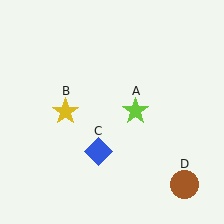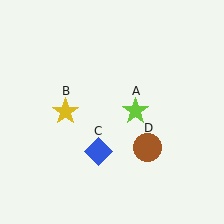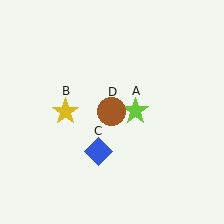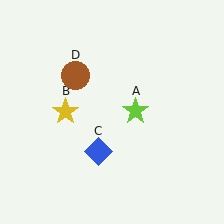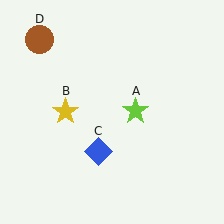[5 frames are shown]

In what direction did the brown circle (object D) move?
The brown circle (object D) moved up and to the left.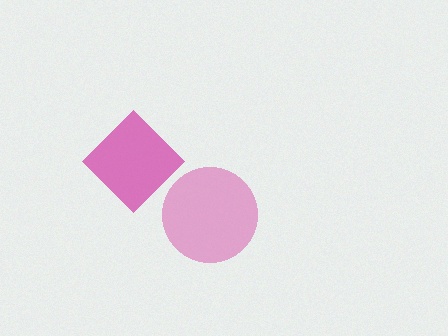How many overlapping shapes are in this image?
There are 2 overlapping shapes in the image.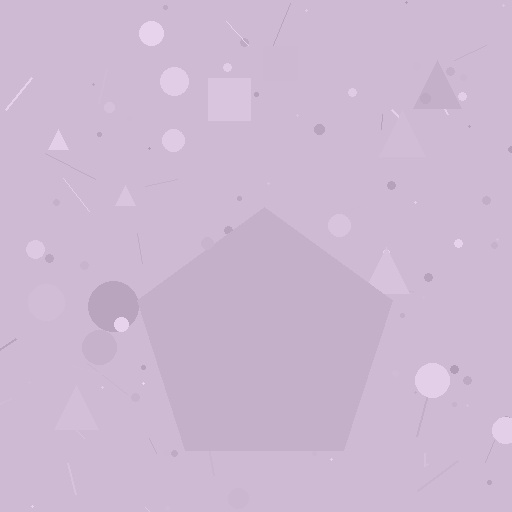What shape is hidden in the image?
A pentagon is hidden in the image.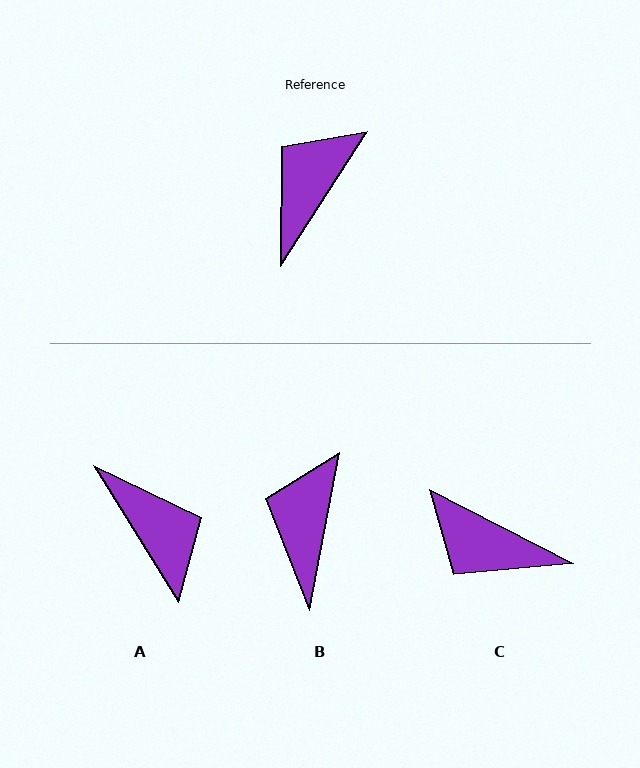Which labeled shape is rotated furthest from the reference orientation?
A, about 115 degrees away.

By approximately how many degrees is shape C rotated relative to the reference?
Approximately 96 degrees counter-clockwise.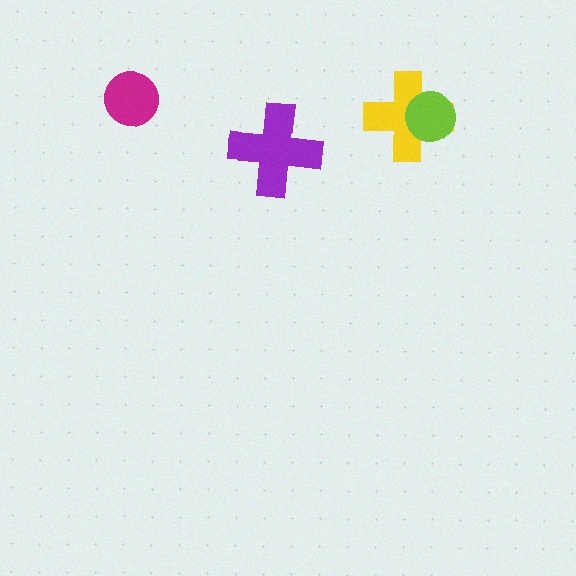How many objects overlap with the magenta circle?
0 objects overlap with the magenta circle.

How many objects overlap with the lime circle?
1 object overlaps with the lime circle.